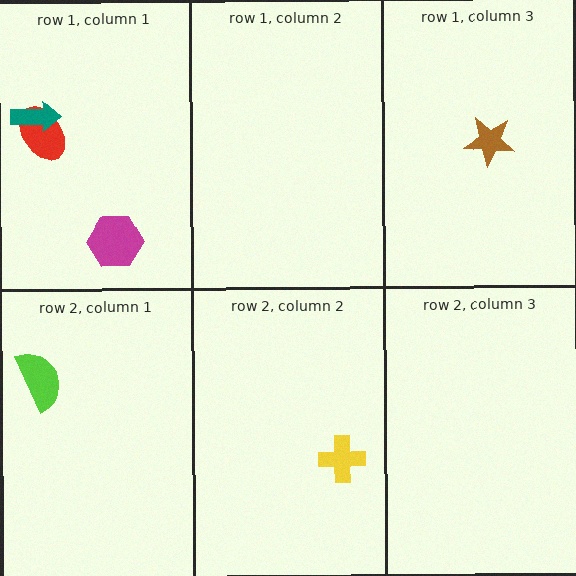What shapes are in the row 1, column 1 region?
The red ellipse, the magenta hexagon, the teal arrow.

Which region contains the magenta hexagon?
The row 1, column 1 region.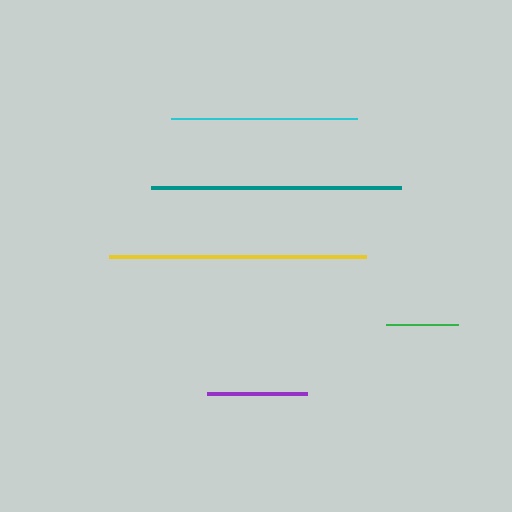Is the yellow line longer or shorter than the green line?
The yellow line is longer than the green line.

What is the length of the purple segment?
The purple segment is approximately 100 pixels long.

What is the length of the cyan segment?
The cyan segment is approximately 186 pixels long.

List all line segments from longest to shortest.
From longest to shortest: yellow, teal, cyan, purple, green.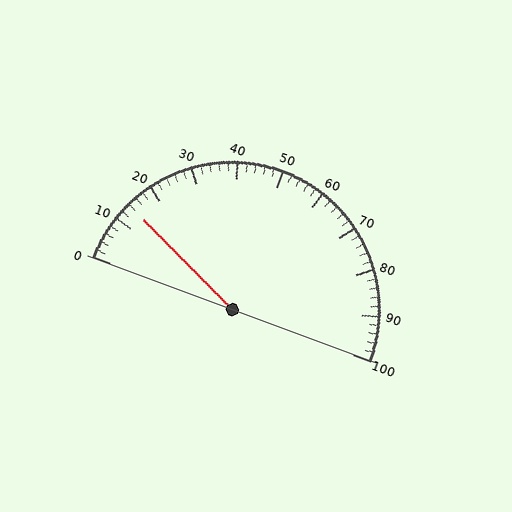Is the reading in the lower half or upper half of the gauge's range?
The reading is in the lower half of the range (0 to 100).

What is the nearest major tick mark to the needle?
The nearest major tick mark is 10.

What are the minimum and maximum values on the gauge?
The gauge ranges from 0 to 100.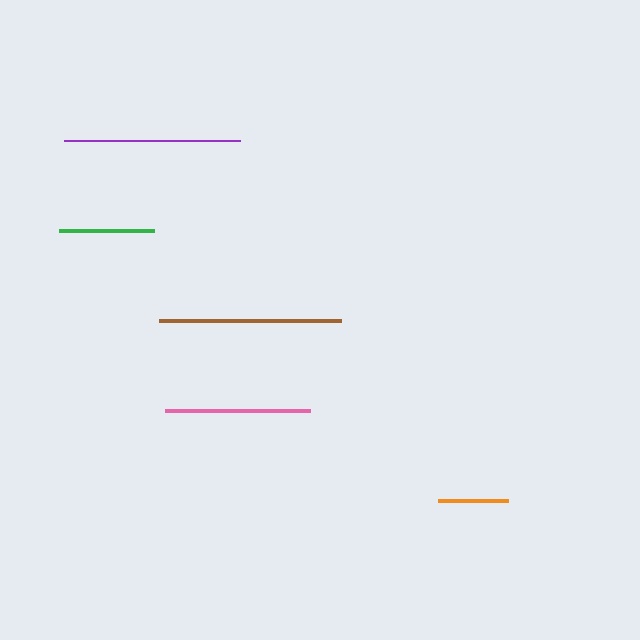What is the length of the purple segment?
The purple segment is approximately 176 pixels long.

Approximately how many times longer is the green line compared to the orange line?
The green line is approximately 1.4 times the length of the orange line.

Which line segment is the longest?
The brown line is the longest at approximately 183 pixels.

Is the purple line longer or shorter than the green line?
The purple line is longer than the green line.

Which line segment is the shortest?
The orange line is the shortest at approximately 70 pixels.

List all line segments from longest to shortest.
From longest to shortest: brown, purple, pink, green, orange.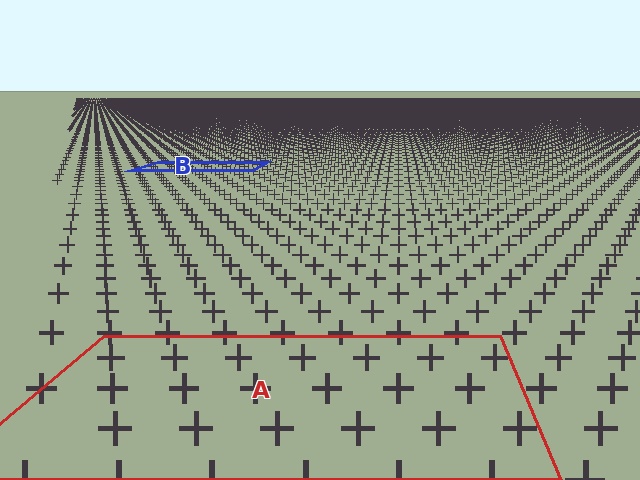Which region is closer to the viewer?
Region A is closer. The texture elements there are larger and more spread out.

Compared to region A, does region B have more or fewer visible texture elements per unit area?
Region B has more texture elements per unit area — they are packed more densely because it is farther away.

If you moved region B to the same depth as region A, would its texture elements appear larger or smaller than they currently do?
They would appear larger. At a closer depth, the same texture elements are projected at a bigger on-screen size.